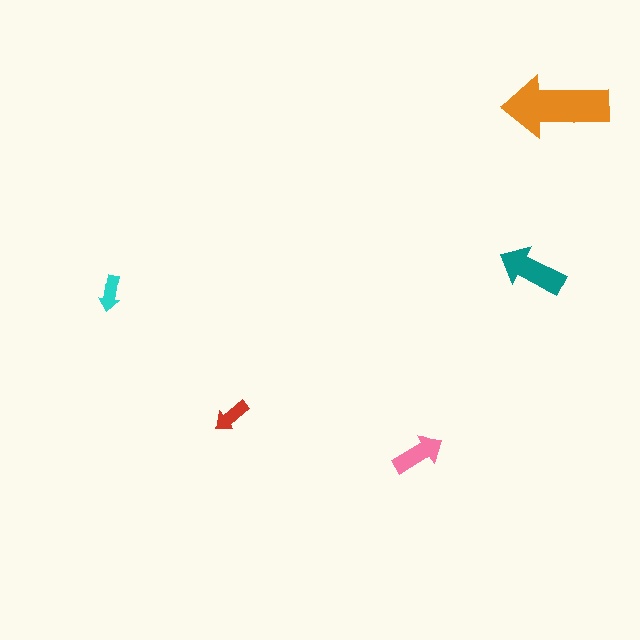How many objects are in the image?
There are 5 objects in the image.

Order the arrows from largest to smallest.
the orange one, the teal one, the pink one, the red one, the cyan one.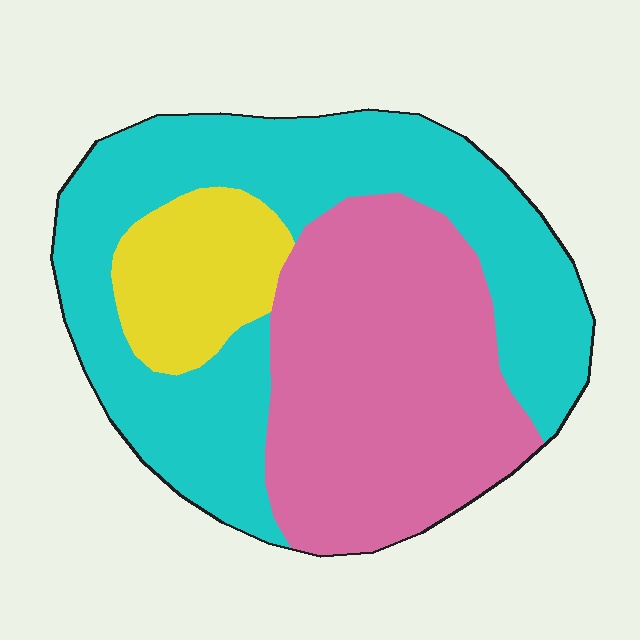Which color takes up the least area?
Yellow, at roughly 15%.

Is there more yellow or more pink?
Pink.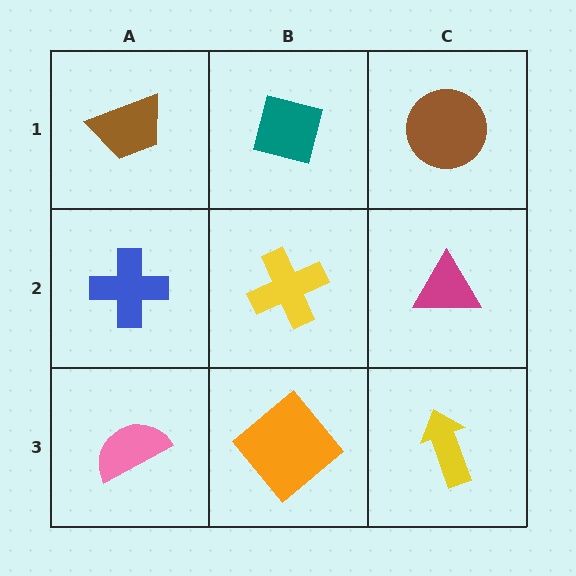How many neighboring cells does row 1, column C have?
2.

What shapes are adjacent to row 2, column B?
A teal square (row 1, column B), an orange diamond (row 3, column B), a blue cross (row 2, column A), a magenta triangle (row 2, column C).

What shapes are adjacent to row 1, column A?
A blue cross (row 2, column A), a teal square (row 1, column B).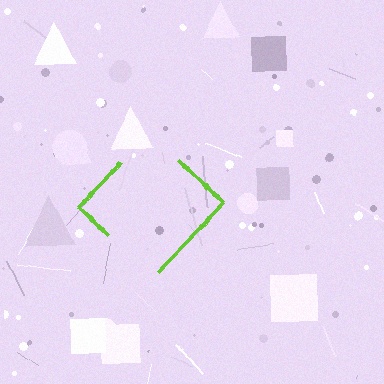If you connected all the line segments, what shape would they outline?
They would outline a diamond.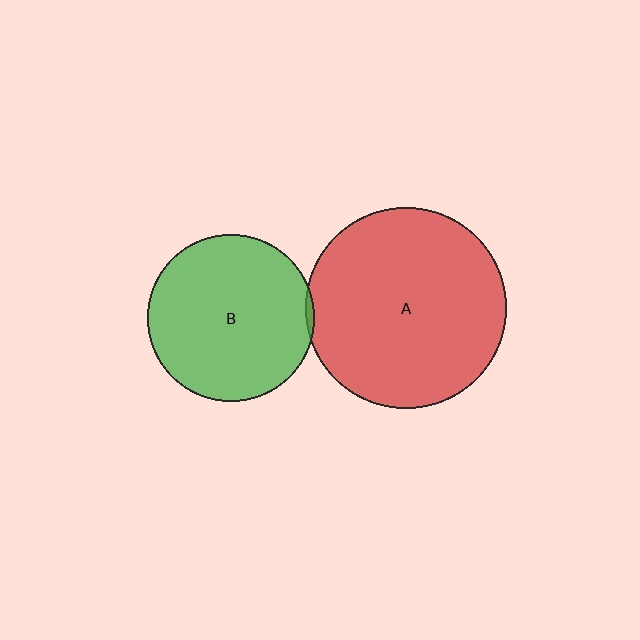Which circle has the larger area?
Circle A (red).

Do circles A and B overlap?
Yes.